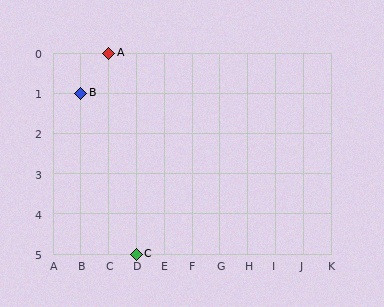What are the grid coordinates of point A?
Point A is at grid coordinates (C, 0).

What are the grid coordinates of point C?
Point C is at grid coordinates (D, 5).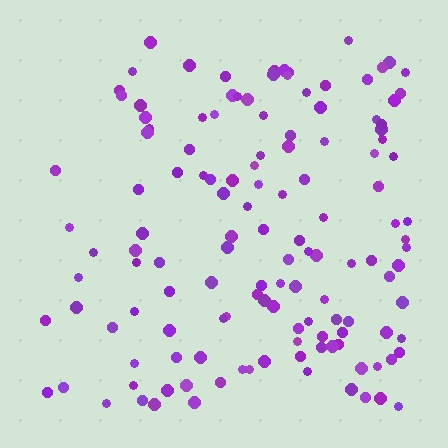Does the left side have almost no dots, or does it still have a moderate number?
Still a moderate number, just noticeably fewer than the right.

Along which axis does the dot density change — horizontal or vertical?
Horizontal.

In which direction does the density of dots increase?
From left to right, with the right side densest.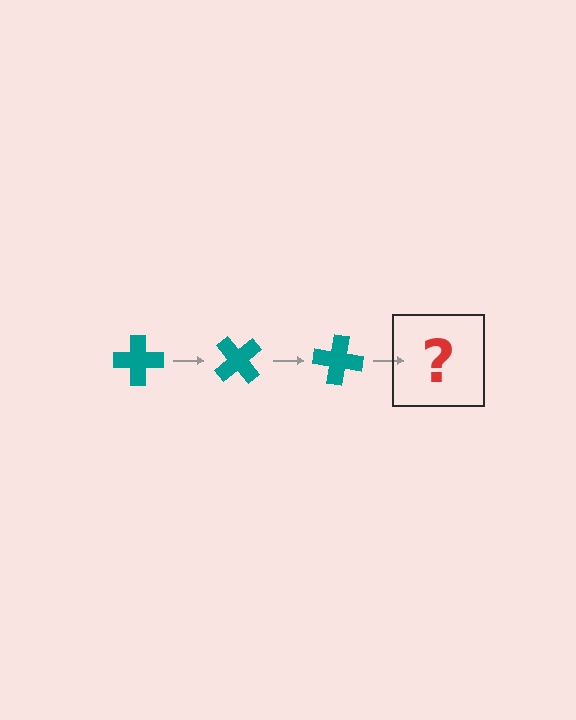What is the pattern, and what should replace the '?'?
The pattern is that the cross rotates 50 degrees each step. The '?' should be a teal cross rotated 150 degrees.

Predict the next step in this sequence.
The next step is a teal cross rotated 150 degrees.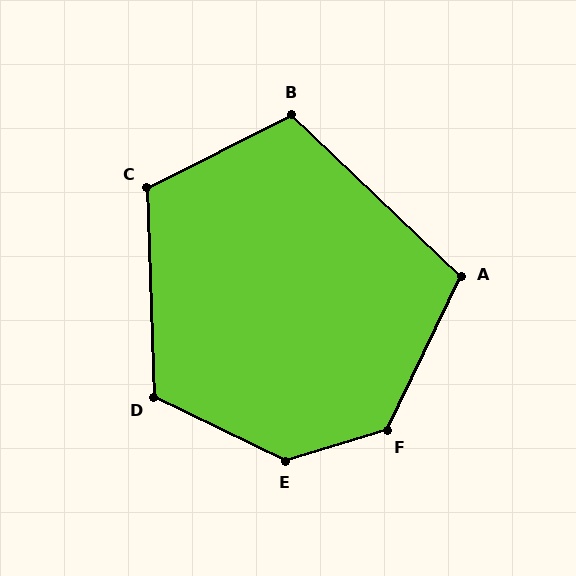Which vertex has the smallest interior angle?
A, at approximately 108 degrees.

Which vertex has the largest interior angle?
E, at approximately 137 degrees.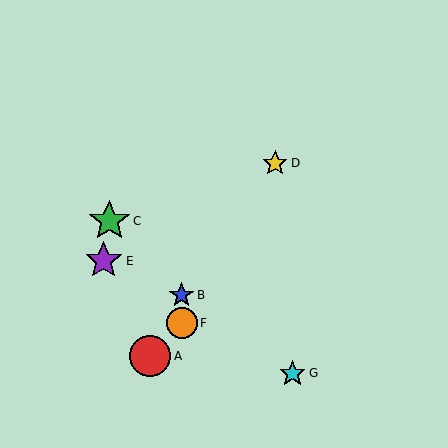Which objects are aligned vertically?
Objects B, F are aligned vertically.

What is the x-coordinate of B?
Object B is at x≈182.